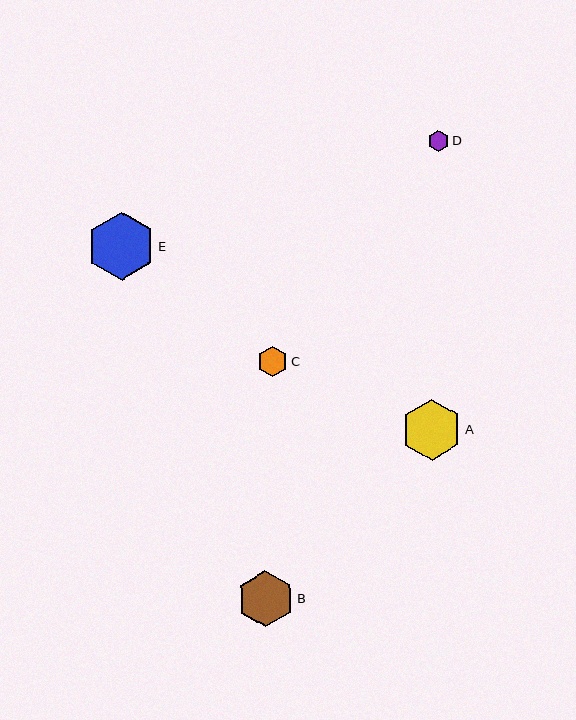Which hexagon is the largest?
Hexagon E is the largest with a size of approximately 68 pixels.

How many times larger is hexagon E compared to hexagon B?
Hexagon E is approximately 1.2 times the size of hexagon B.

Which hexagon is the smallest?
Hexagon D is the smallest with a size of approximately 21 pixels.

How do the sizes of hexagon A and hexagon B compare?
Hexagon A and hexagon B are approximately the same size.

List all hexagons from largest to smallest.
From largest to smallest: E, A, B, C, D.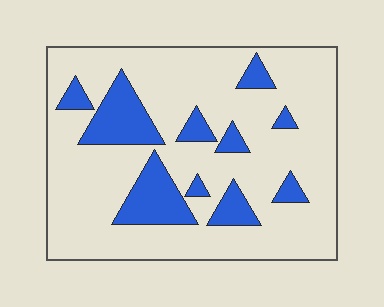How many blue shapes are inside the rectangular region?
10.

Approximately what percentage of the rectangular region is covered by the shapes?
Approximately 20%.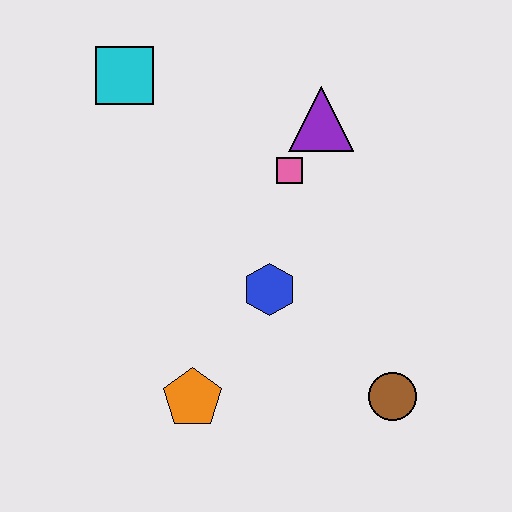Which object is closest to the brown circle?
The blue hexagon is closest to the brown circle.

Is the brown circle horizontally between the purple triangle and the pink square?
No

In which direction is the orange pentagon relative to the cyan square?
The orange pentagon is below the cyan square.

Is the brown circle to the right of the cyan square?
Yes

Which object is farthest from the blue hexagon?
The cyan square is farthest from the blue hexagon.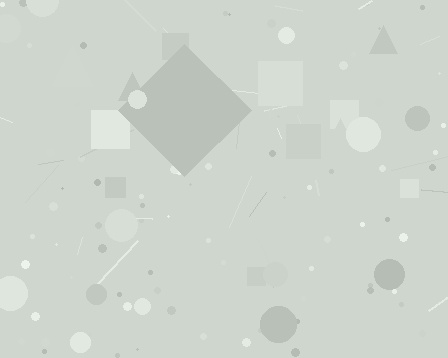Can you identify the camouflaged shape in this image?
The camouflaged shape is a diamond.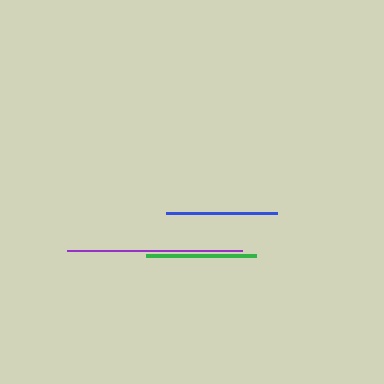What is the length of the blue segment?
The blue segment is approximately 111 pixels long.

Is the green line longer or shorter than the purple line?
The purple line is longer than the green line.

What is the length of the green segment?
The green segment is approximately 110 pixels long.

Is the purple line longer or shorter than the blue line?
The purple line is longer than the blue line.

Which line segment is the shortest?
The green line is the shortest at approximately 110 pixels.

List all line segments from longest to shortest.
From longest to shortest: purple, blue, green.